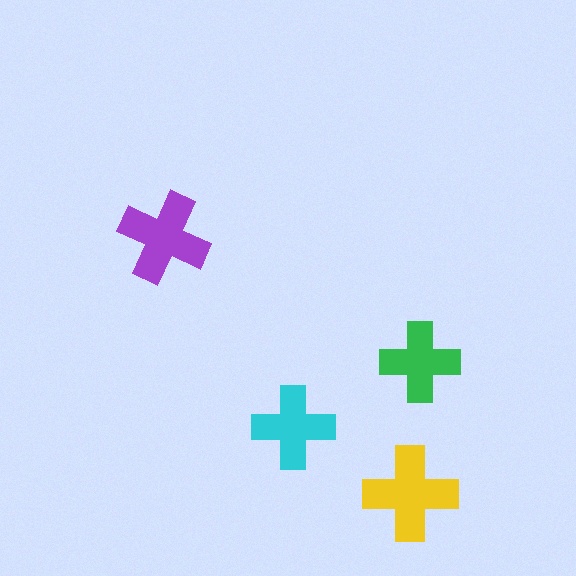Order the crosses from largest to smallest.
the yellow one, the purple one, the cyan one, the green one.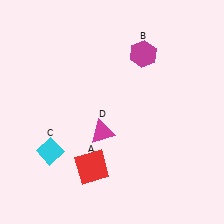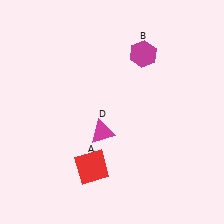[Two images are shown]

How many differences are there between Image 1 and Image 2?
There is 1 difference between the two images.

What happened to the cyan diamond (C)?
The cyan diamond (C) was removed in Image 2. It was in the bottom-left area of Image 1.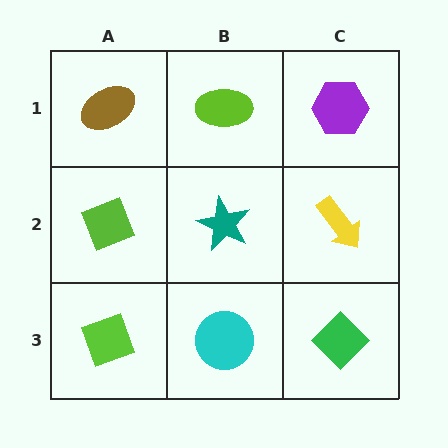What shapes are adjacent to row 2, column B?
A lime ellipse (row 1, column B), a cyan circle (row 3, column B), a lime diamond (row 2, column A), a yellow arrow (row 2, column C).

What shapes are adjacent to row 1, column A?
A lime diamond (row 2, column A), a lime ellipse (row 1, column B).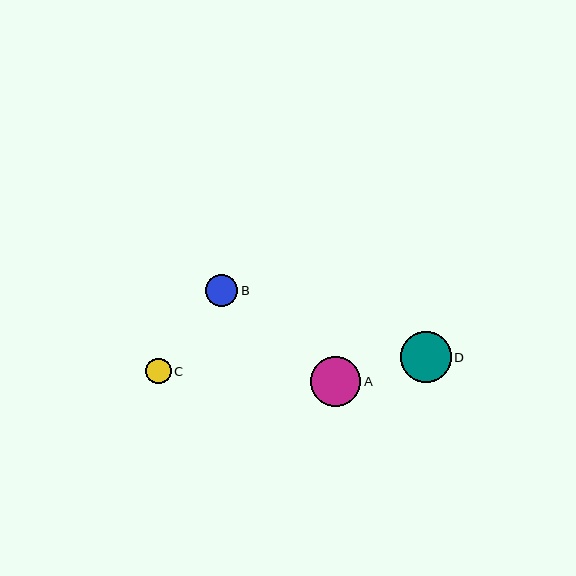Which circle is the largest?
Circle D is the largest with a size of approximately 51 pixels.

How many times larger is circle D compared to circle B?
Circle D is approximately 1.6 times the size of circle B.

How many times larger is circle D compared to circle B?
Circle D is approximately 1.6 times the size of circle B.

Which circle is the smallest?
Circle C is the smallest with a size of approximately 25 pixels.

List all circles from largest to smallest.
From largest to smallest: D, A, B, C.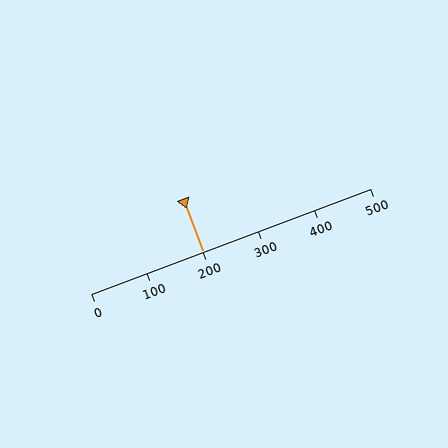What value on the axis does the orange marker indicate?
The marker indicates approximately 200.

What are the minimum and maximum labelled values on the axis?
The axis runs from 0 to 500.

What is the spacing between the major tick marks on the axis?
The major ticks are spaced 100 apart.